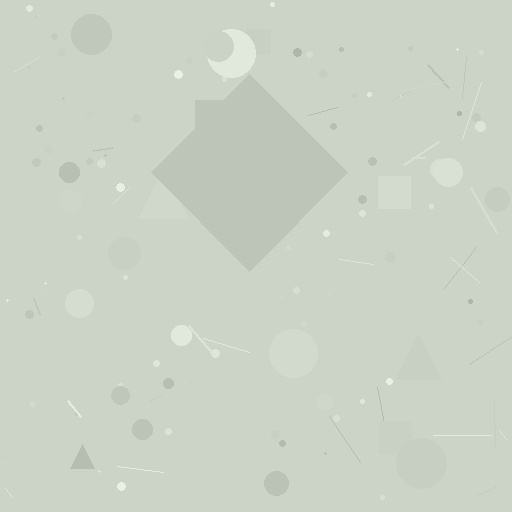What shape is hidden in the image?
A diamond is hidden in the image.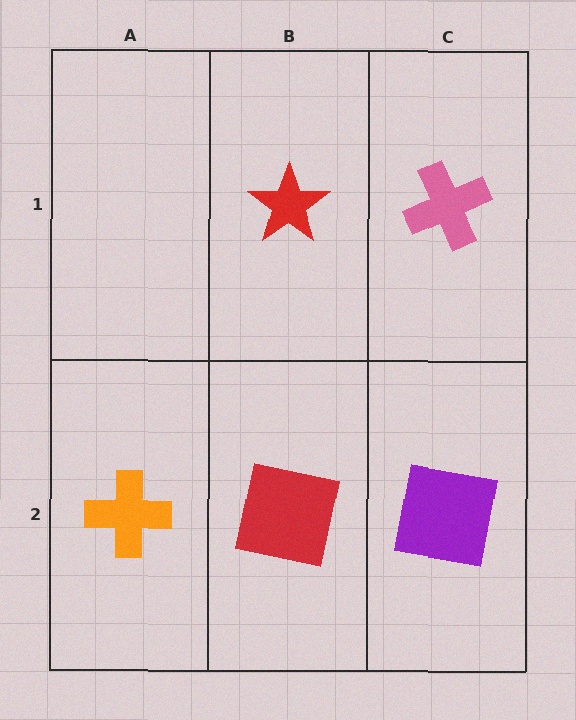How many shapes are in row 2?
3 shapes.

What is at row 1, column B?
A red star.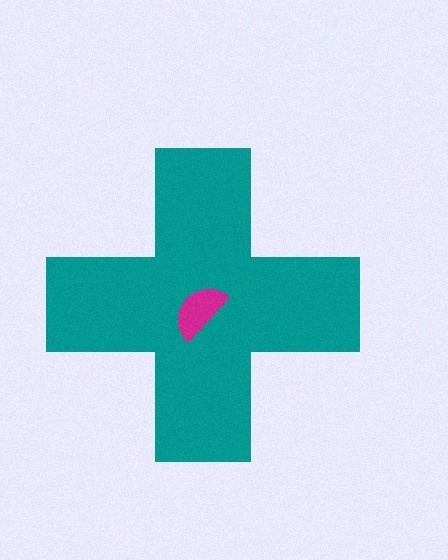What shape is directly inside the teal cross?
The magenta semicircle.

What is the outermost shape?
The teal cross.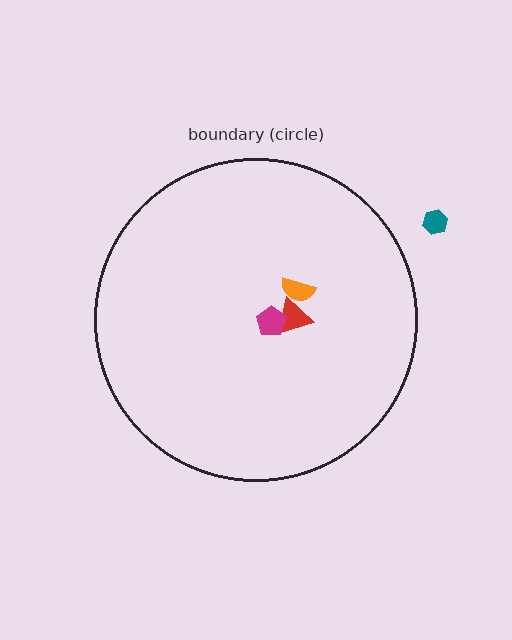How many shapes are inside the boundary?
3 inside, 1 outside.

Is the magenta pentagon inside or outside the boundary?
Inside.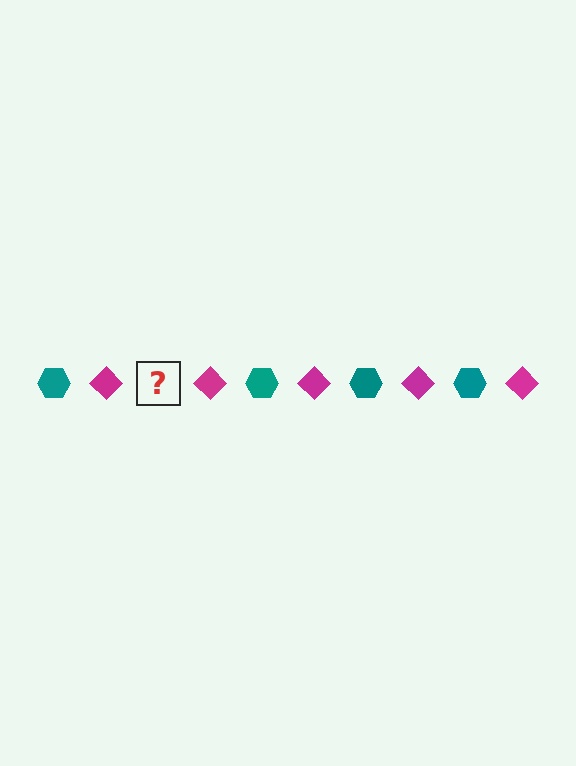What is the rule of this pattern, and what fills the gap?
The rule is that the pattern alternates between teal hexagon and magenta diamond. The gap should be filled with a teal hexagon.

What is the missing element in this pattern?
The missing element is a teal hexagon.